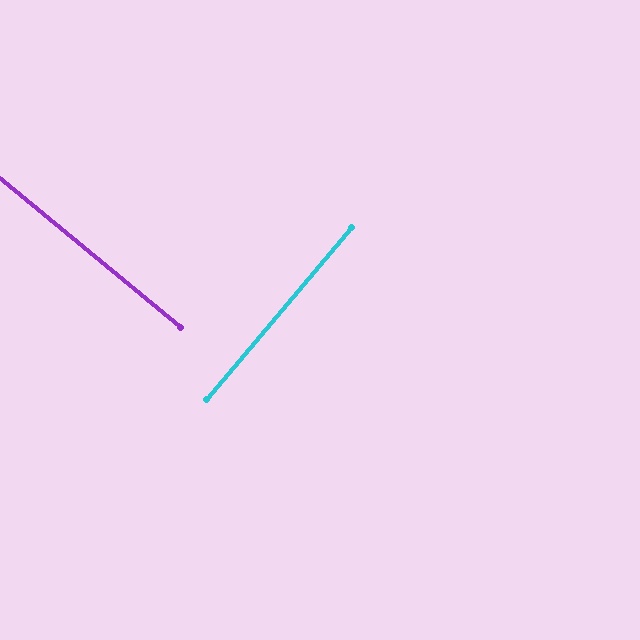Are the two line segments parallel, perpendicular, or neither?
Perpendicular — they meet at approximately 89°.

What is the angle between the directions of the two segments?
Approximately 89 degrees.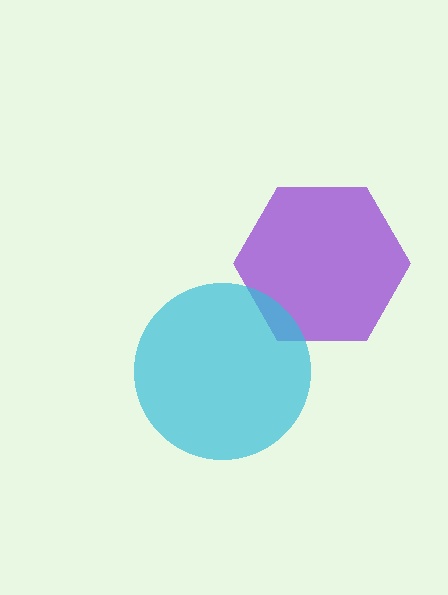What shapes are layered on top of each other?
The layered shapes are: a purple hexagon, a cyan circle.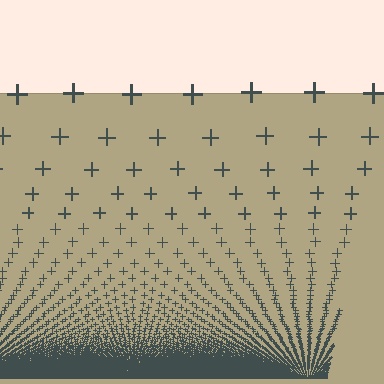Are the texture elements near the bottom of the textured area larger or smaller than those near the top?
Smaller. The gradient is inverted — elements near the bottom are smaller and denser.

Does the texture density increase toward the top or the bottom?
Density increases toward the bottom.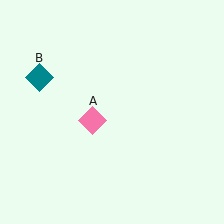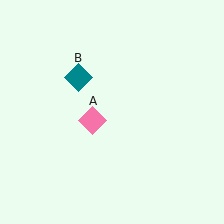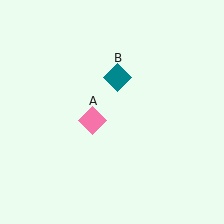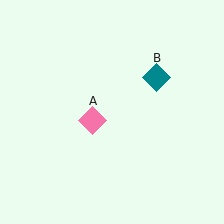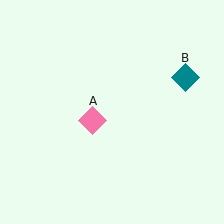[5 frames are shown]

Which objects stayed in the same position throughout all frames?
Pink diamond (object A) remained stationary.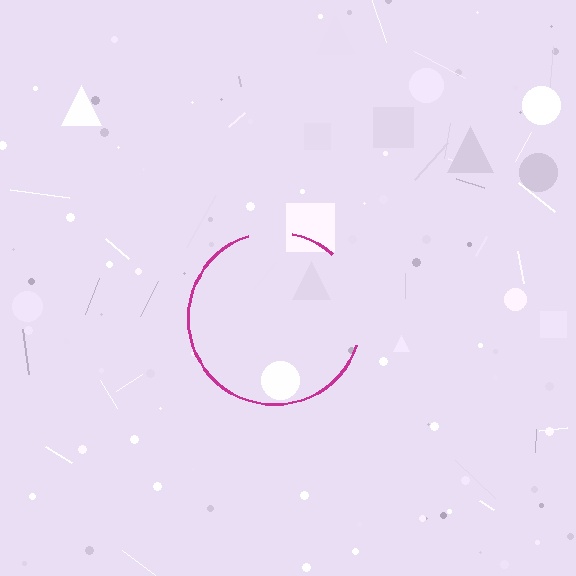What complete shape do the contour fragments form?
The contour fragments form a circle.